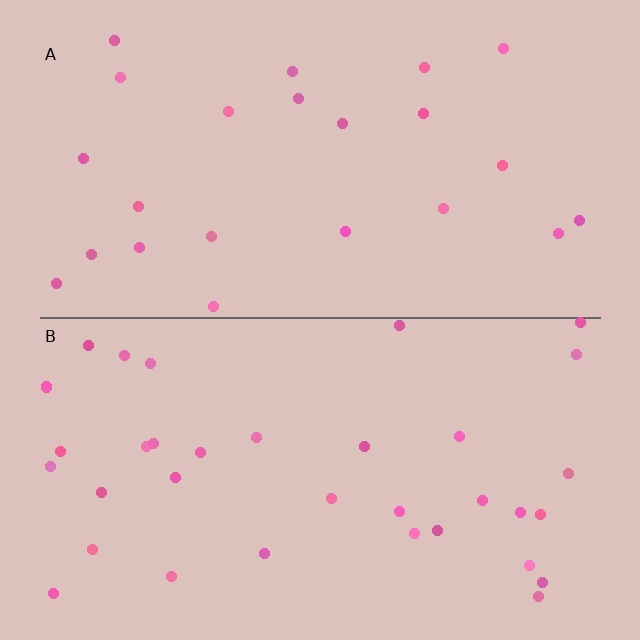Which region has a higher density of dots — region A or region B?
B (the bottom).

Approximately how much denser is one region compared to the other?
Approximately 1.5× — region B over region A.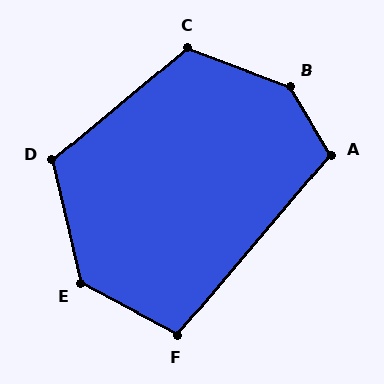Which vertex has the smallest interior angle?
F, at approximately 102 degrees.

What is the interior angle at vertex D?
Approximately 116 degrees (obtuse).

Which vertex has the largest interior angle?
B, at approximately 141 degrees.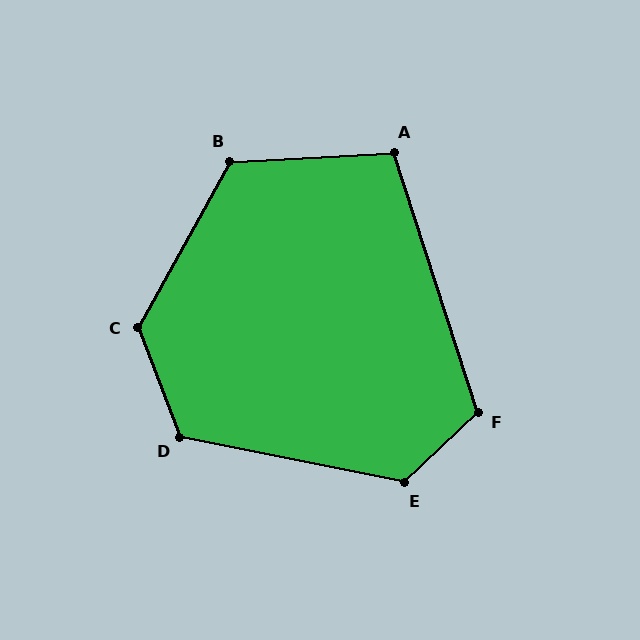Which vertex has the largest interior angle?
C, at approximately 130 degrees.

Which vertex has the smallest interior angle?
A, at approximately 105 degrees.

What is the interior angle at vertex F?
Approximately 116 degrees (obtuse).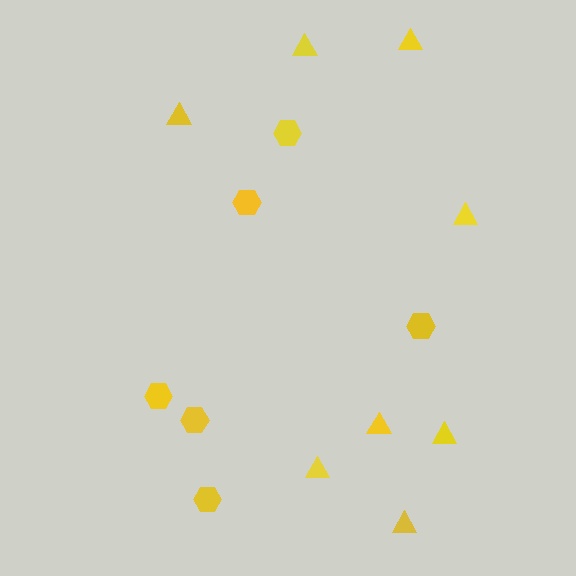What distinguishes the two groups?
There are 2 groups: one group of hexagons (6) and one group of triangles (8).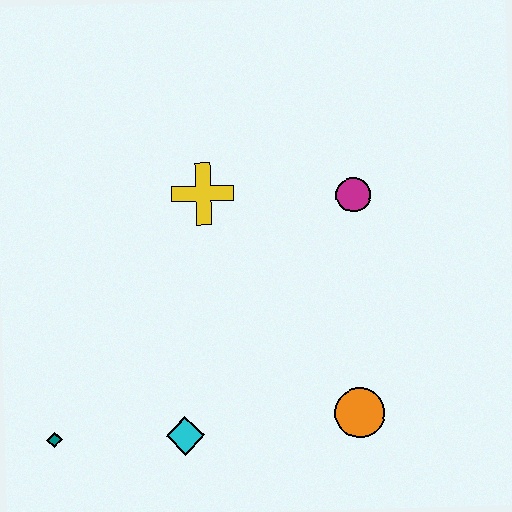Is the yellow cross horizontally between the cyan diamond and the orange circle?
Yes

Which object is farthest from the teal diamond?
The magenta circle is farthest from the teal diamond.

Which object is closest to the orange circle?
The cyan diamond is closest to the orange circle.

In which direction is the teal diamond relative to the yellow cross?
The teal diamond is below the yellow cross.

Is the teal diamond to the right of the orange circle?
No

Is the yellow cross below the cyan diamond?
No